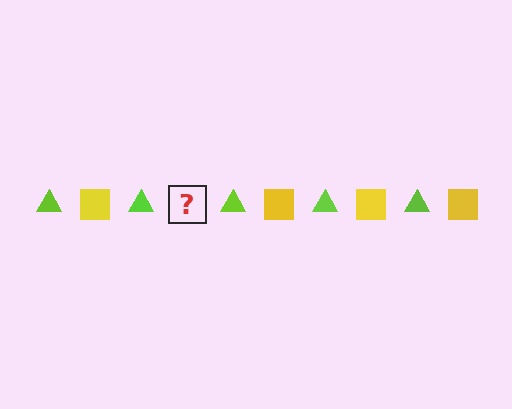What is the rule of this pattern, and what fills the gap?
The rule is that the pattern alternates between lime triangle and yellow square. The gap should be filled with a yellow square.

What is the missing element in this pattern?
The missing element is a yellow square.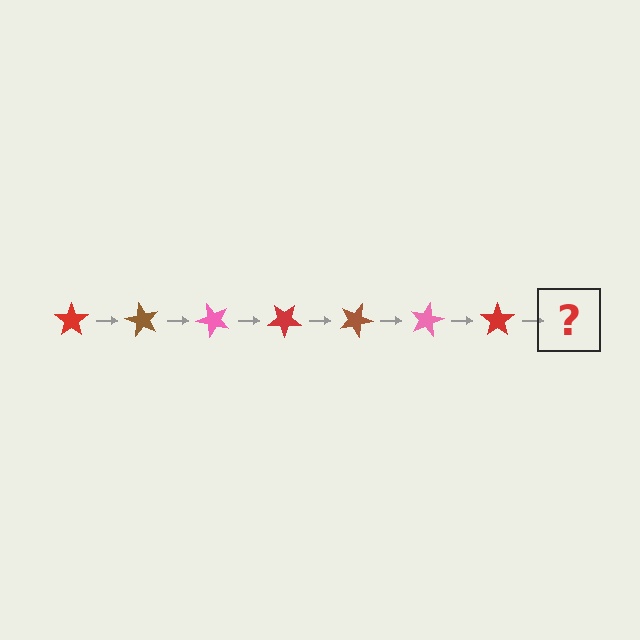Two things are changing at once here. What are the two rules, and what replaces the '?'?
The two rules are that it rotates 60 degrees each step and the color cycles through red, brown, and pink. The '?' should be a brown star, rotated 420 degrees from the start.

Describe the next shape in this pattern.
It should be a brown star, rotated 420 degrees from the start.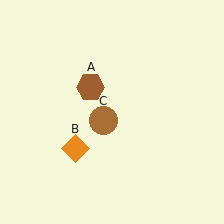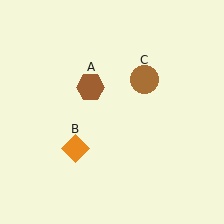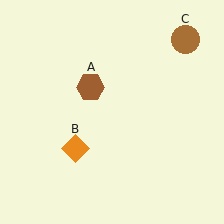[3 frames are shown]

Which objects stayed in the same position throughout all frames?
Brown hexagon (object A) and orange diamond (object B) remained stationary.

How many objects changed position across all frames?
1 object changed position: brown circle (object C).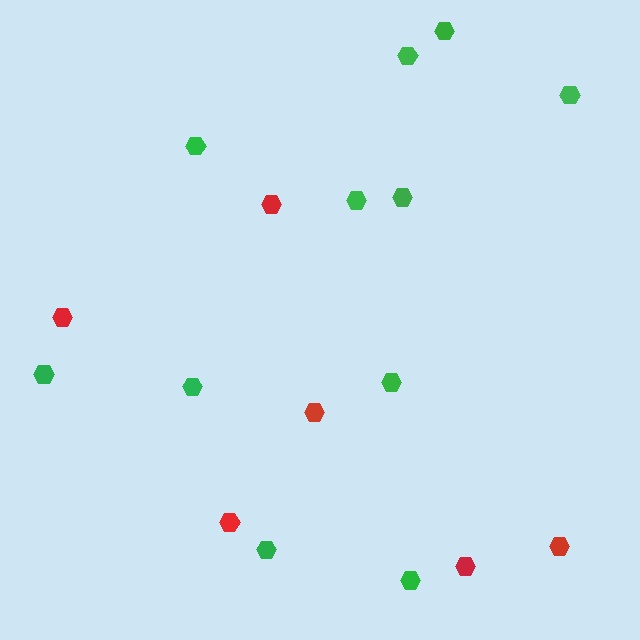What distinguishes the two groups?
There are 2 groups: one group of red hexagons (6) and one group of green hexagons (11).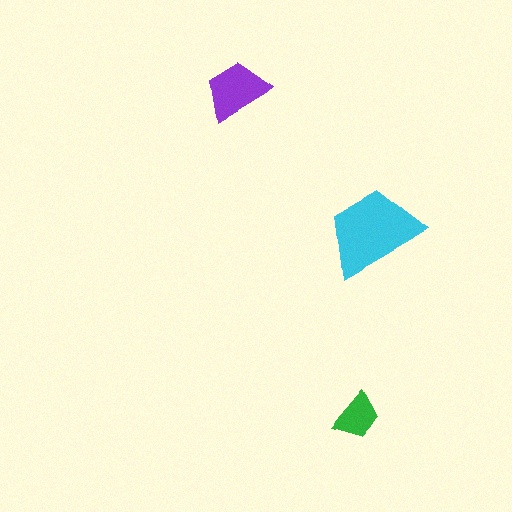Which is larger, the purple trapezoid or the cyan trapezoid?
The cyan one.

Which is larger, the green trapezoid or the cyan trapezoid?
The cyan one.